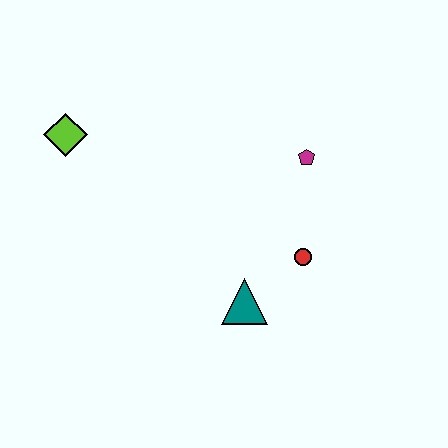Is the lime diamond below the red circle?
No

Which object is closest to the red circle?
The teal triangle is closest to the red circle.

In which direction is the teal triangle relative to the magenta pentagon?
The teal triangle is below the magenta pentagon.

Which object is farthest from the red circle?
The lime diamond is farthest from the red circle.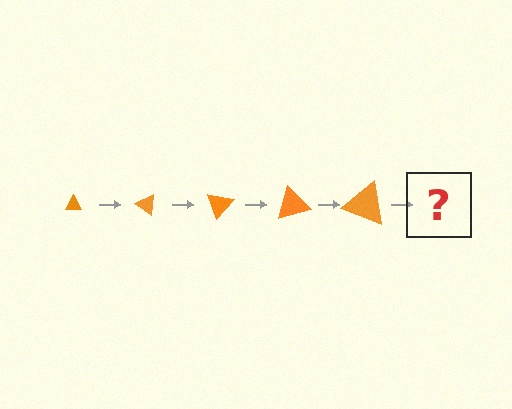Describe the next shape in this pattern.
It should be a triangle, larger than the previous one and rotated 175 degrees from the start.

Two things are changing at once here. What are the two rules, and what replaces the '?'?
The two rules are that the triangle grows larger each step and it rotates 35 degrees each step. The '?' should be a triangle, larger than the previous one and rotated 175 degrees from the start.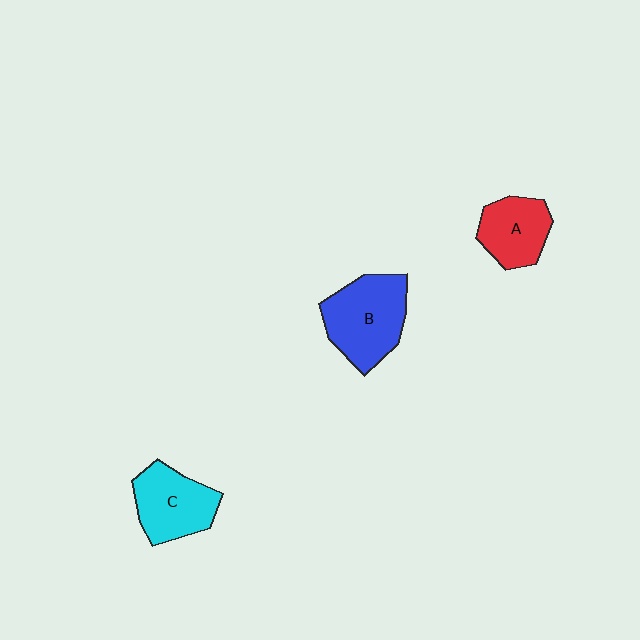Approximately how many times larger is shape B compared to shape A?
Approximately 1.5 times.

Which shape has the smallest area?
Shape A (red).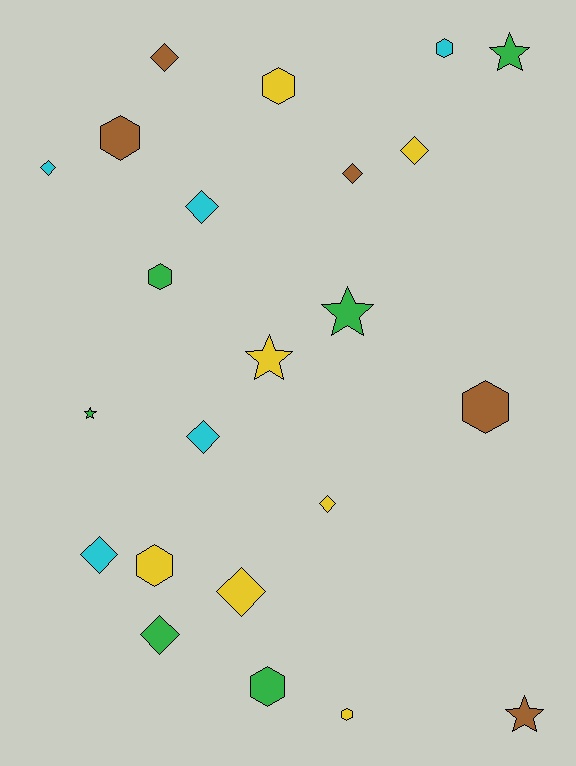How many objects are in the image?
There are 23 objects.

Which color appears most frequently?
Yellow, with 7 objects.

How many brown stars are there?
There is 1 brown star.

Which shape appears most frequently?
Diamond, with 10 objects.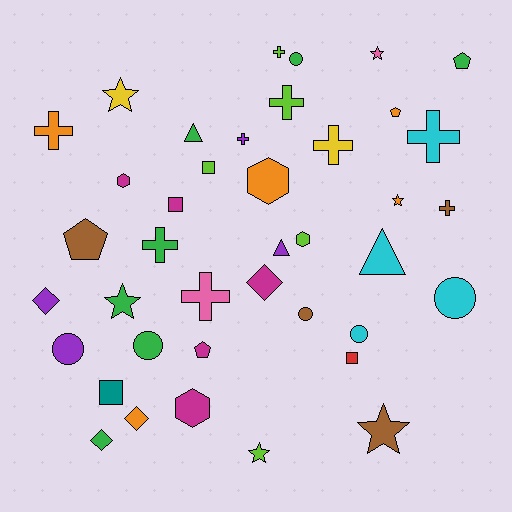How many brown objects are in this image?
There are 4 brown objects.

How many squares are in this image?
There are 4 squares.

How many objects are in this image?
There are 40 objects.